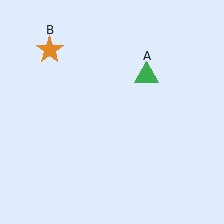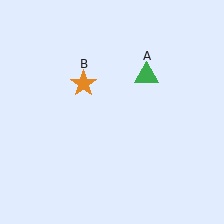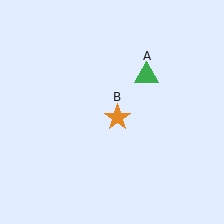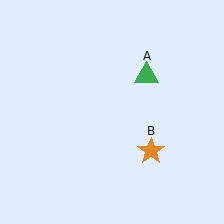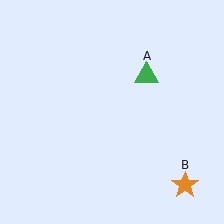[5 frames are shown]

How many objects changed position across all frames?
1 object changed position: orange star (object B).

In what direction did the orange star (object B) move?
The orange star (object B) moved down and to the right.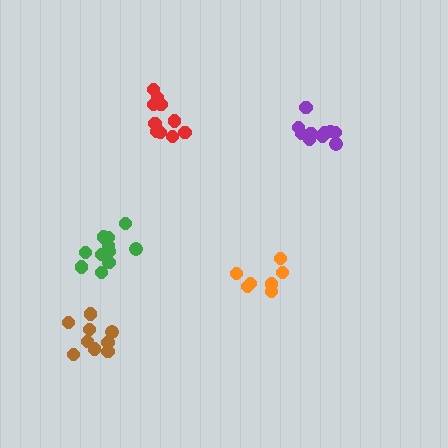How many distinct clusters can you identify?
There are 5 distinct clusters.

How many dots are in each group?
Group 1: 11 dots, Group 2: 10 dots, Group 3: 7 dots, Group 4: 11 dots, Group 5: 9 dots (48 total).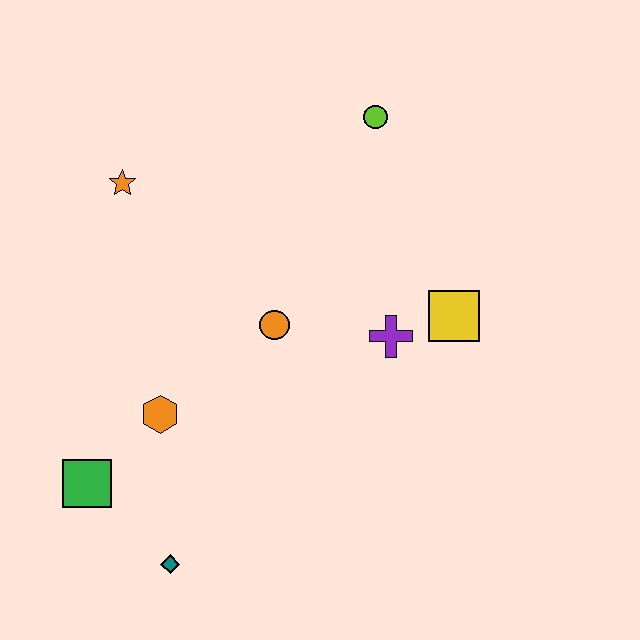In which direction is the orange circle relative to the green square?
The orange circle is to the right of the green square.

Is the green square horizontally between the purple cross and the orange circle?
No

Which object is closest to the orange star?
The orange circle is closest to the orange star.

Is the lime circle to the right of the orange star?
Yes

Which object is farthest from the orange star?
The teal diamond is farthest from the orange star.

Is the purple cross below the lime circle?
Yes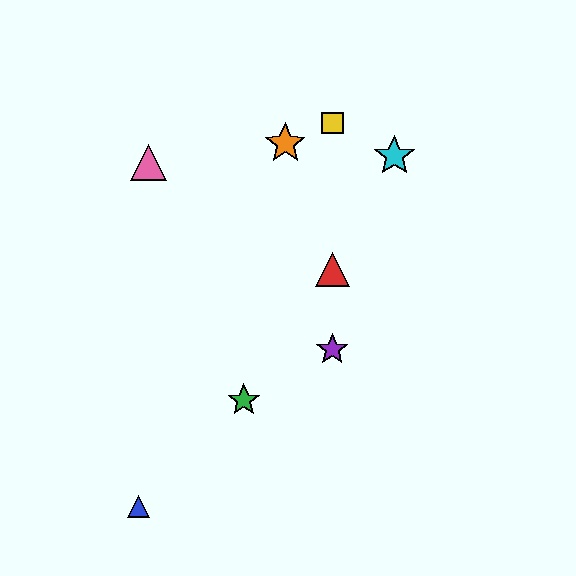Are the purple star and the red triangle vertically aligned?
Yes, both are at x≈332.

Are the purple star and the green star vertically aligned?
No, the purple star is at x≈332 and the green star is at x≈244.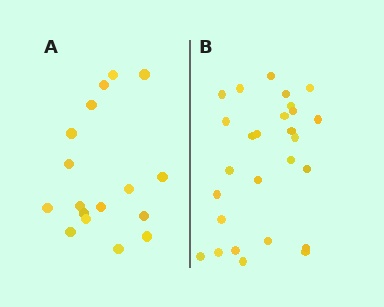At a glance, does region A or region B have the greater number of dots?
Region B (the right region) has more dots.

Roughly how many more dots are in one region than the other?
Region B has roughly 10 or so more dots than region A.